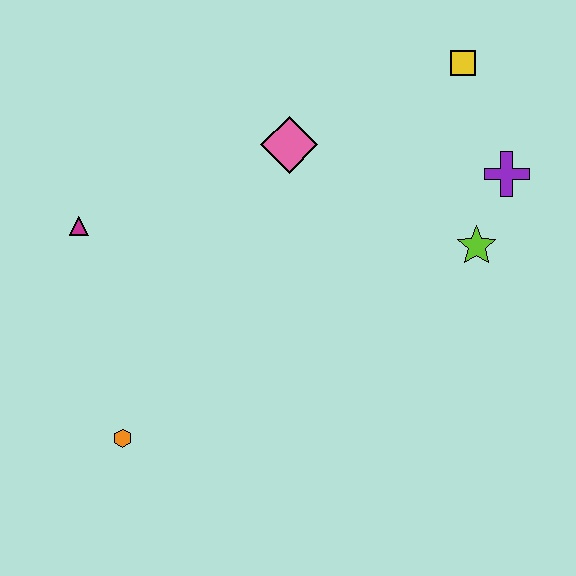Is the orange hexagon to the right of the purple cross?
No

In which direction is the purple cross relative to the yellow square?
The purple cross is below the yellow square.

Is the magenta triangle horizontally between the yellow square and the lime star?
No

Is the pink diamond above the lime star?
Yes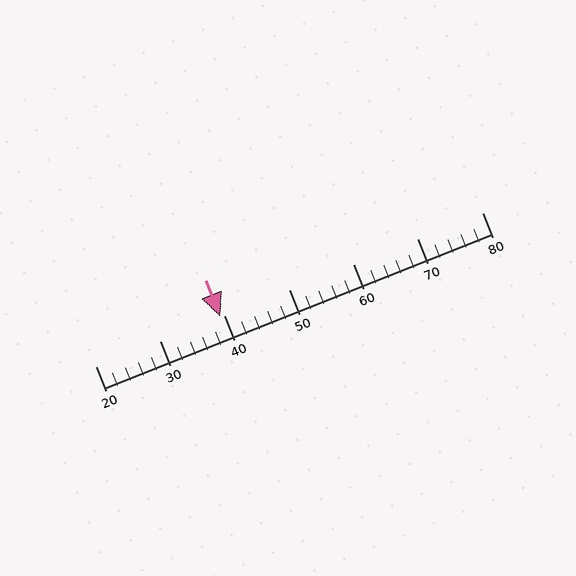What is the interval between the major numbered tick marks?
The major tick marks are spaced 10 units apart.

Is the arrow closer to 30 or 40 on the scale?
The arrow is closer to 40.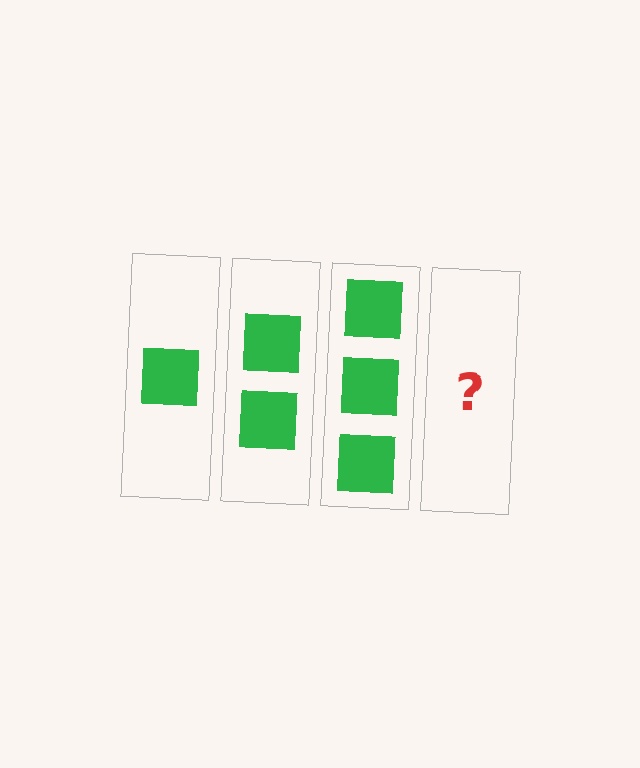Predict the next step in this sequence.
The next step is 4 squares.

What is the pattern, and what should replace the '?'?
The pattern is that each step adds one more square. The '?' should be 4 squares.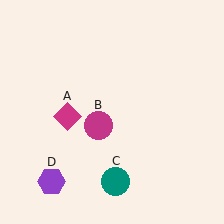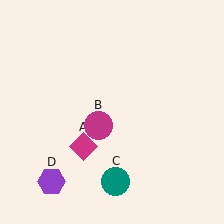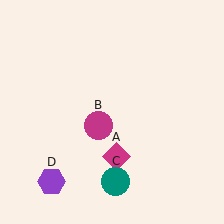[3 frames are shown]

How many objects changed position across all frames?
1 object changed position: magenta diamond (object A).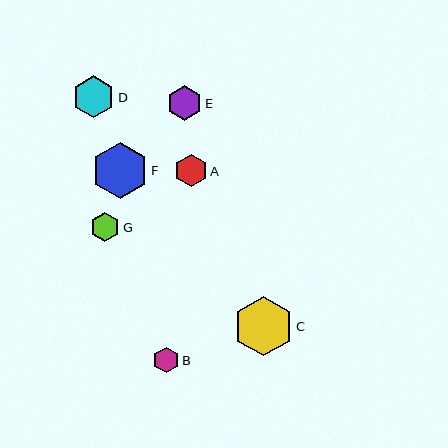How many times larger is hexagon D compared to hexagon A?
Hexagon D is approximately 1.3 times the size of hexagon A.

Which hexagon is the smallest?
Hexagon B is the smallest with a size of approximately 26 pixels.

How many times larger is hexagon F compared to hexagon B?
Hexagon F is approximately 2.2 times the size of hexagon B.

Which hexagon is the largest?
Hexagon C is the largest with a size of approximately 59 pixels.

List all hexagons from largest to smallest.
From largest to smallest: C, F, D, E, A, G, B.